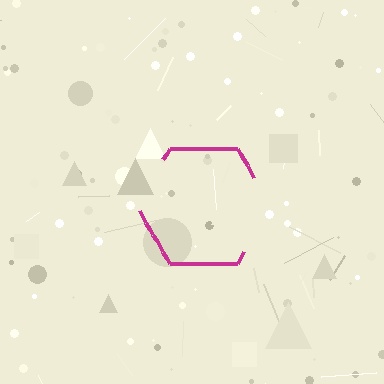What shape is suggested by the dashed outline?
The dashed outline suggests a hexagon.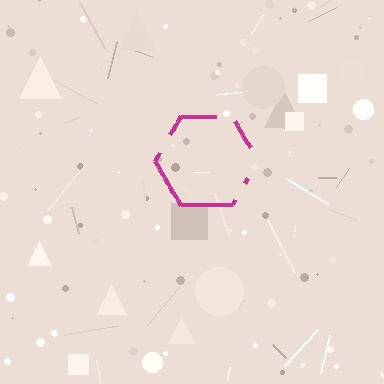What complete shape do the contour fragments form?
The contour fragments form a hexagon.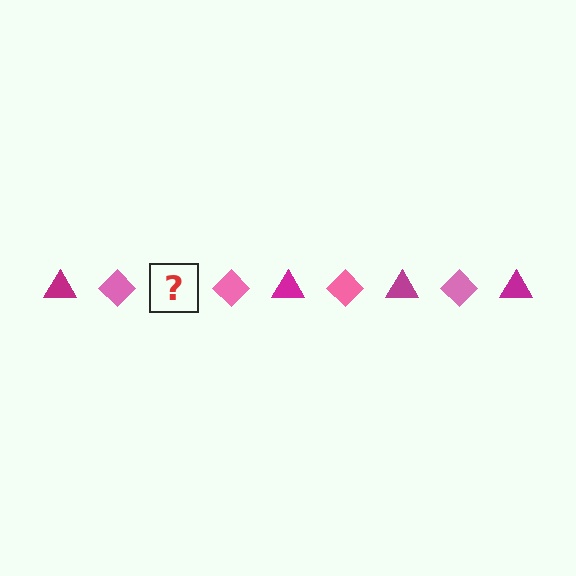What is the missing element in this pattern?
The missing element is a magenta triangle.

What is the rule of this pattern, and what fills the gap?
The rule is that the pattern alternates between magenta triangle and pink diamond. The gap should be filled with a magenta triangle.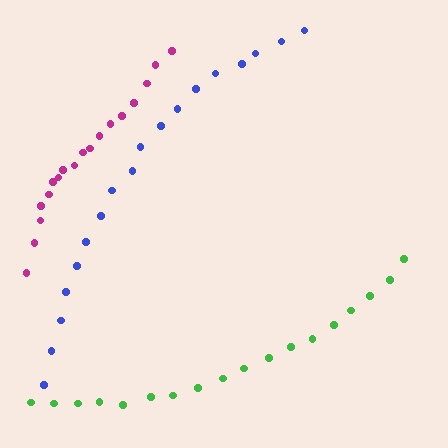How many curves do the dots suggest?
There are 3 distinct paths.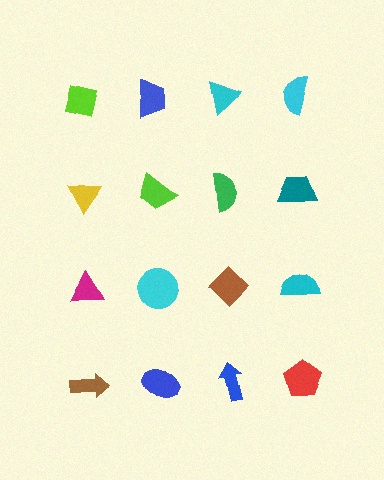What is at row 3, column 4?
A cyan semicircle.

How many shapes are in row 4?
4 shapes.